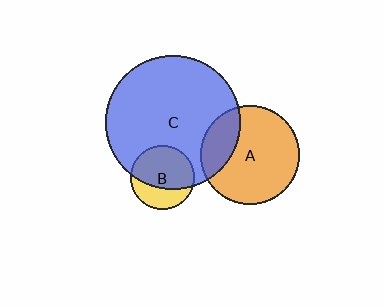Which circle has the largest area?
Circle C (blue).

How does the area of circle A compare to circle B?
Approximately 2.4 times.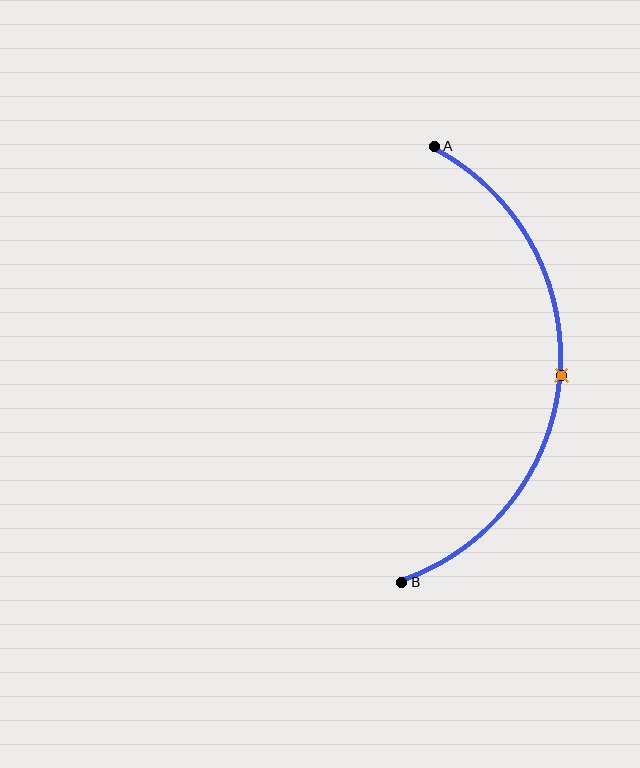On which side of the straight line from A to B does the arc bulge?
The arc bulges to the right of the straight line connecting A and B.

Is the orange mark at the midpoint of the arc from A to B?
Yes. The orange mark lies on the arc at equal arc-length from both A and B — it is the arc midpoint.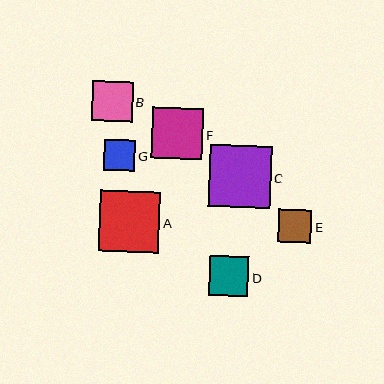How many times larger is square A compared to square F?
Square A is approximately 1.2 times the size of square F.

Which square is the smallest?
Square G is the smallest with a size of approximately 31 pixels.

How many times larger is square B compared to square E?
Square B is approximately 1.2 times the size of square E.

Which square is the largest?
Square C is the largest with a size of approximately 62 pixels.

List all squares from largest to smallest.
From largest to smallest: C, A, F, B, D, E, G.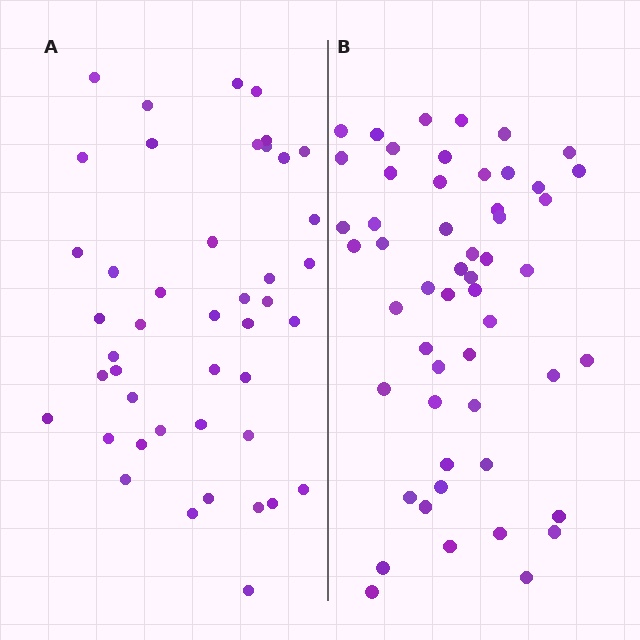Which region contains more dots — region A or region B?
Region B (the right region) has more dots.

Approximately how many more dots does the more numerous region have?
Region B has roughly 8 or so more dots than region A.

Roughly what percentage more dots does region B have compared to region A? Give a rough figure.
About 20% more.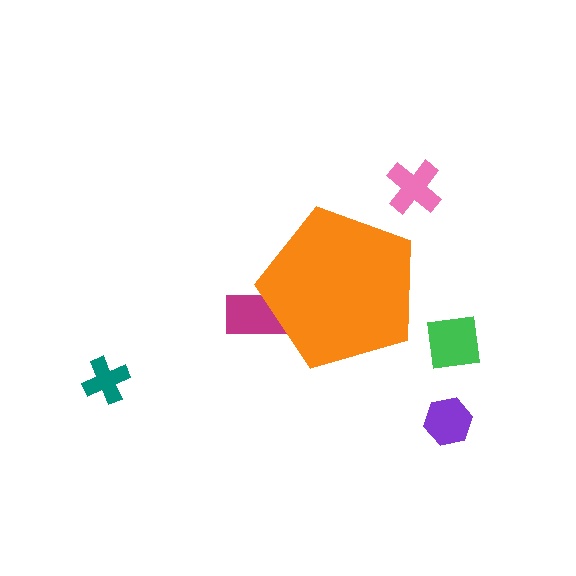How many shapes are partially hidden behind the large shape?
1 shape is partially hidden.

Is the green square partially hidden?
No, the green square is fully visible.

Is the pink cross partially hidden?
No, the pink cross is fully visible.